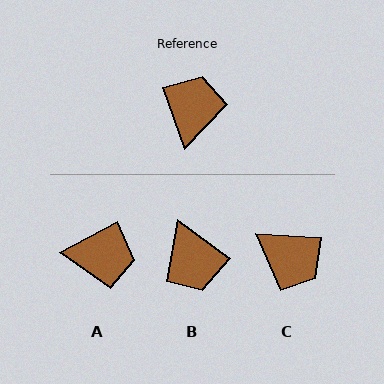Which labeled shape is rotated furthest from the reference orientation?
B, about 146 degrees away.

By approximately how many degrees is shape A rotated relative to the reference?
Approximately 82 degrees clockwise.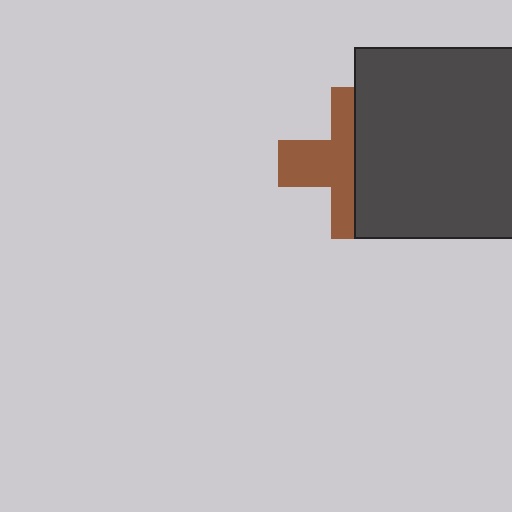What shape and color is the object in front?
The object in front is a dark gray square.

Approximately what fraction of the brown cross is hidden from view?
Roughly 51% of the brown cross is hidden behind the dark gray square.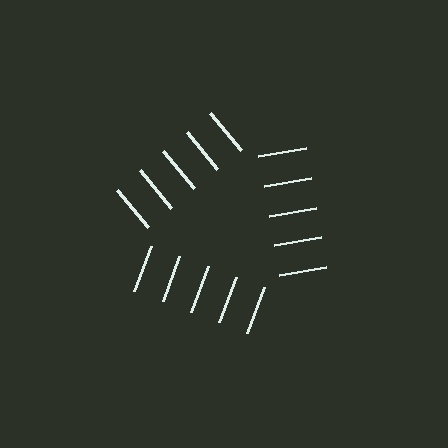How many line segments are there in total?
15 — 5 along each of the 3 edges.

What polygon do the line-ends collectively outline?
An illusory triangle — the line segments terminate on its edges but no continuous stroke is drawn.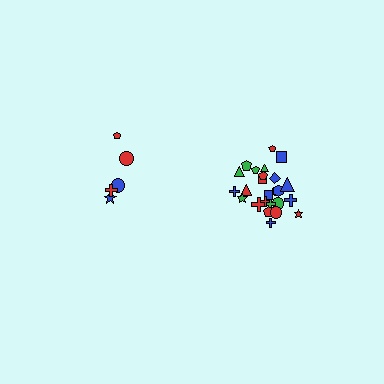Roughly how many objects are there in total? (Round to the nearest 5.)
Roughly 30 objects in total.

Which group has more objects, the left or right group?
The right group.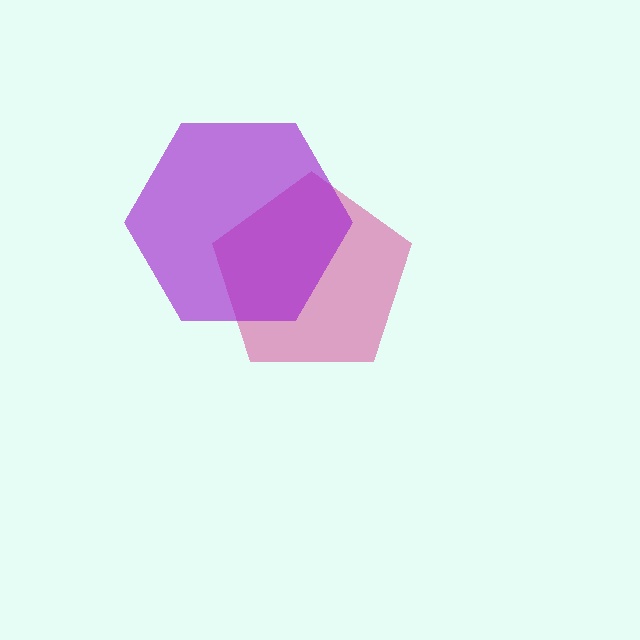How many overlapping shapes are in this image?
There are 2 overlapping shapes in the image.